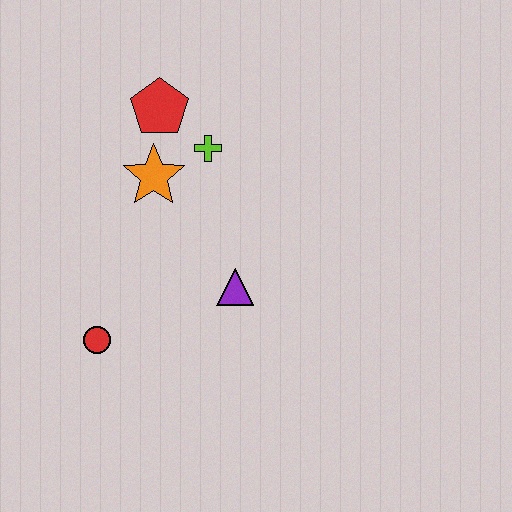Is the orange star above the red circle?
Yes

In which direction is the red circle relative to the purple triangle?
The red circle is to the left of the purple triangle.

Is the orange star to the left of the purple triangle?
Yes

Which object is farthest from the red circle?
The red pentagon is farthest from the red circle.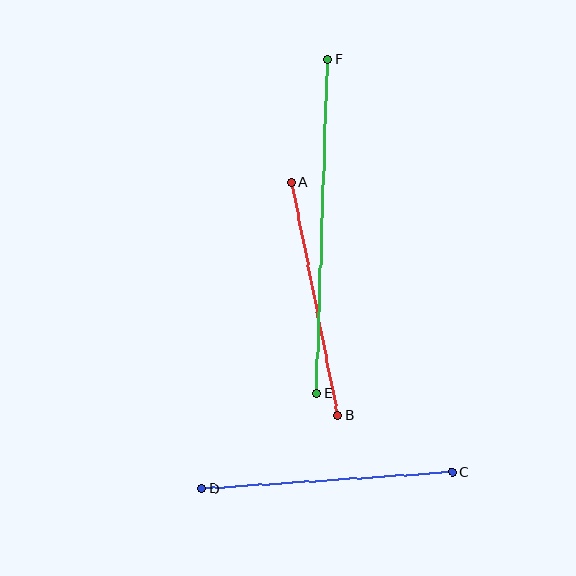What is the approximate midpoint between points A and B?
The midpoint is at approximately (315, 299) pixels.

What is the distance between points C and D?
The distance is approximately 251 pixels.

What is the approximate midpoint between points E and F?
The midpoint is at approximately (322, 226) pixels.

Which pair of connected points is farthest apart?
Points E and F are farthest apart.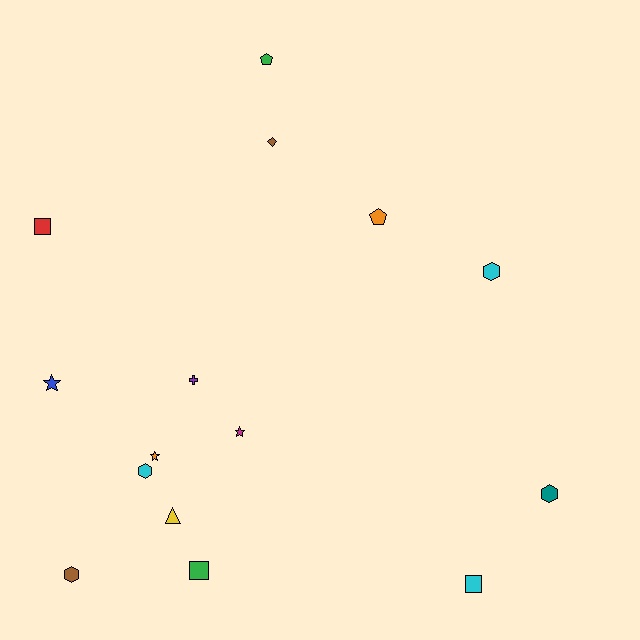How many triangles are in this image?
There is 1 triangle.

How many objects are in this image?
There are 15 objects.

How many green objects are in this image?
There are 2 green objects.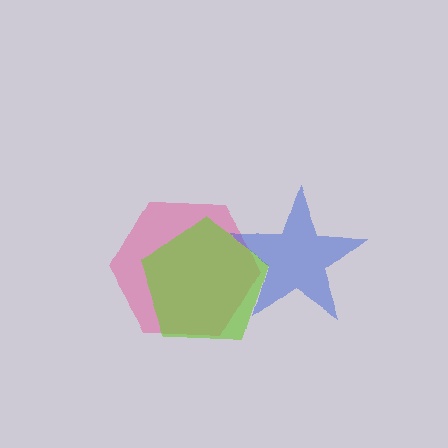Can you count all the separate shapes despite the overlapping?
Yes, there are 3 separate shapes.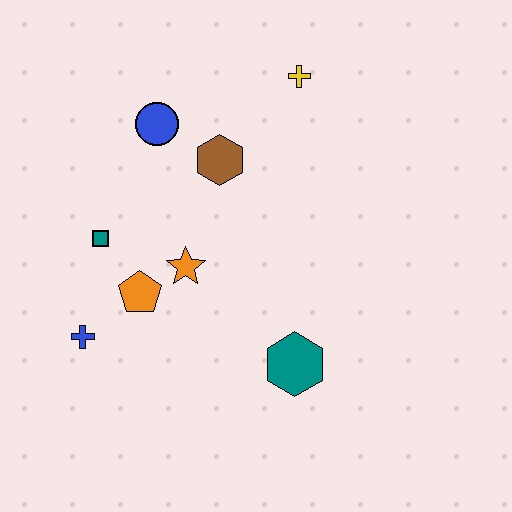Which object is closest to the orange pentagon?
The orange star is closest to the orange pentagon.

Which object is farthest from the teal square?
The yellow cross is farthest from the teal square.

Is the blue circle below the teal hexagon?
No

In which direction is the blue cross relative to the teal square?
The blue cross is below the teal square.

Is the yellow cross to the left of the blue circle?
No